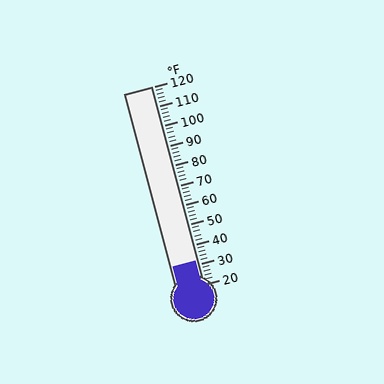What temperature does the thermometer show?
The thermometer shows approximately 32°F.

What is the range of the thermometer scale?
The thermometer scale ranges from 20°F to 120°F.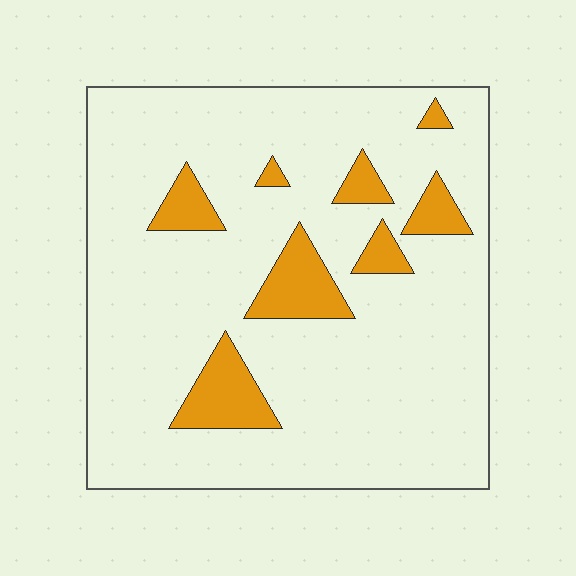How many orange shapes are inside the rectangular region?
8.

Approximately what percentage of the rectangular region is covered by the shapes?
Approximately 15%.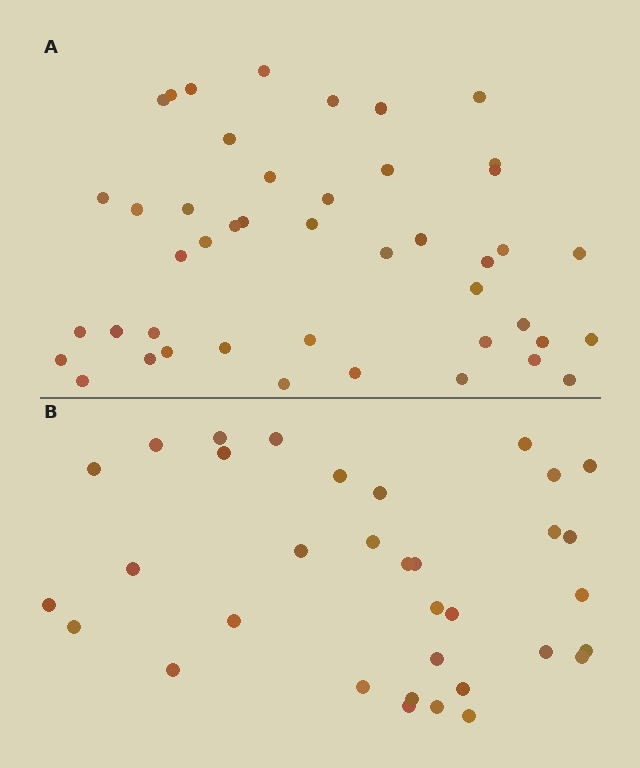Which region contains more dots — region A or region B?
Region A (the top region) has more dots.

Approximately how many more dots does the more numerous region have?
Region A has roughly 12 or so more dots than region B.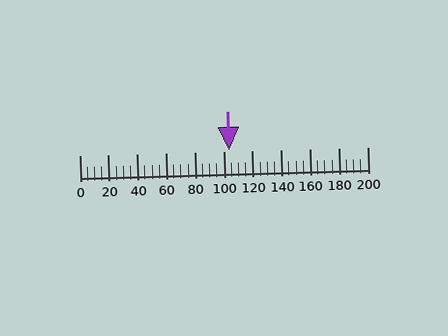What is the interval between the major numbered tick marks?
The major tick marks are spaced 20 units apart.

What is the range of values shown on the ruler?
The ruler shows values from 0 to 200.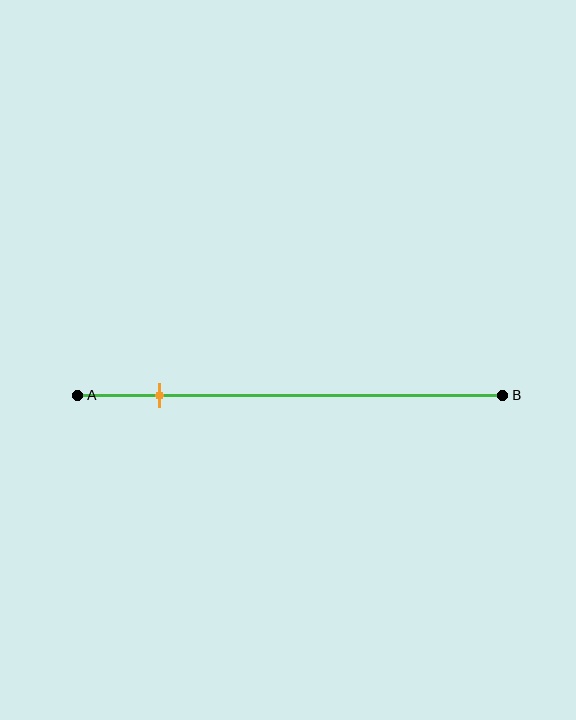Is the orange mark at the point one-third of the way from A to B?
No, the mark is at about 20% from A, not at the 33% one-third point.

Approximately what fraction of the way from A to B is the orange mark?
The orange mark is approximately 20% of the way from A to B.